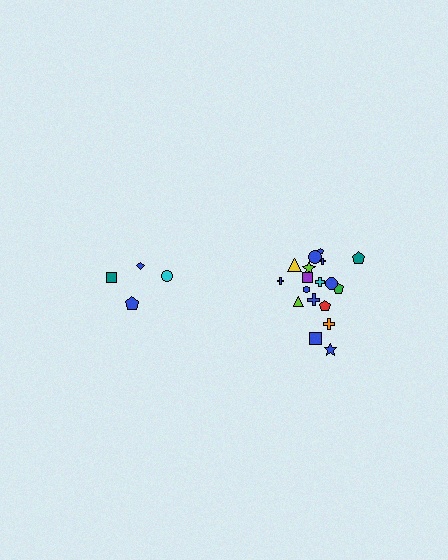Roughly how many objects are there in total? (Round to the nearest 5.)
Roughly 20 objects in total.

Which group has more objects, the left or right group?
The right group.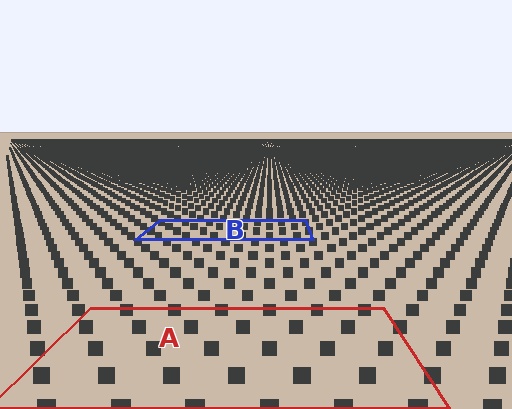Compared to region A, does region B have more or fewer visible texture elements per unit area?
Region B has more texture elements per unit area — they are packed more densely because it is farther away.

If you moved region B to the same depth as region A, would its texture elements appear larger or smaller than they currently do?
They would appear larger. At a closer depth, the same texture elements are projected at a bigger on-screen size.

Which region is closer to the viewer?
Region A is closer. The texture elements there are larger and more spread out.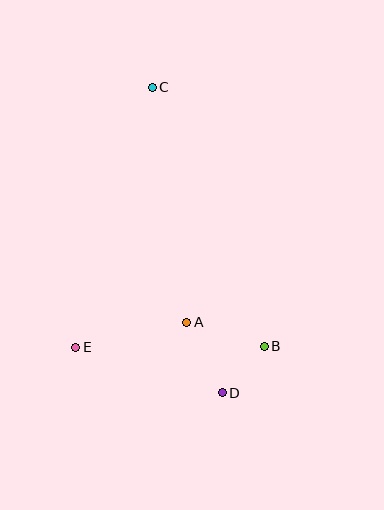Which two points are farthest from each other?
Points C and D are farthest from each other.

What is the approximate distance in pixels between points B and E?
The distance between B and E is approximately 189 pixels.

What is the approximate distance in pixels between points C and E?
The distance between C and E is approximately 271 pixels.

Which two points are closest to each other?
Points B and D are closest to each other.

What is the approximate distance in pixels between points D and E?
The distance between D and E is approximately 154 pixels.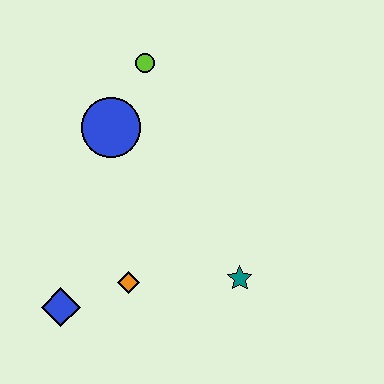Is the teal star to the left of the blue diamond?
No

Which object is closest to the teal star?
The orange diamond is closest to the teal star.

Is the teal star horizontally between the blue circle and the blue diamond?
No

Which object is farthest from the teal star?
The lime circle is farthest from the teal star.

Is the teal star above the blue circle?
No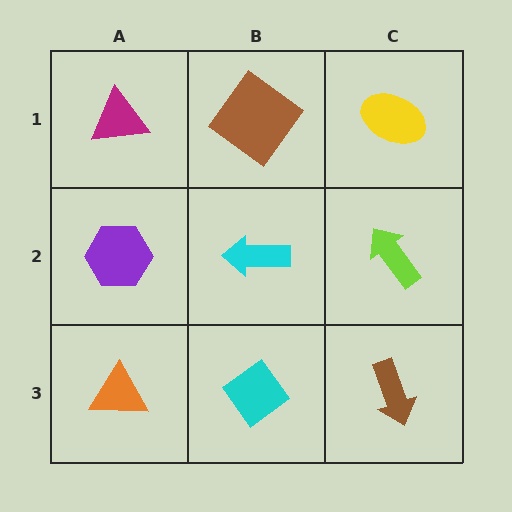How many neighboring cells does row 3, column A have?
2.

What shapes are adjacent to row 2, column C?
A yellow ellipse (row 1, column C), a brown arrow (row 3, column C), a cyan arrow (row 2, column B).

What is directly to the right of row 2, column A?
A cyan arrow.